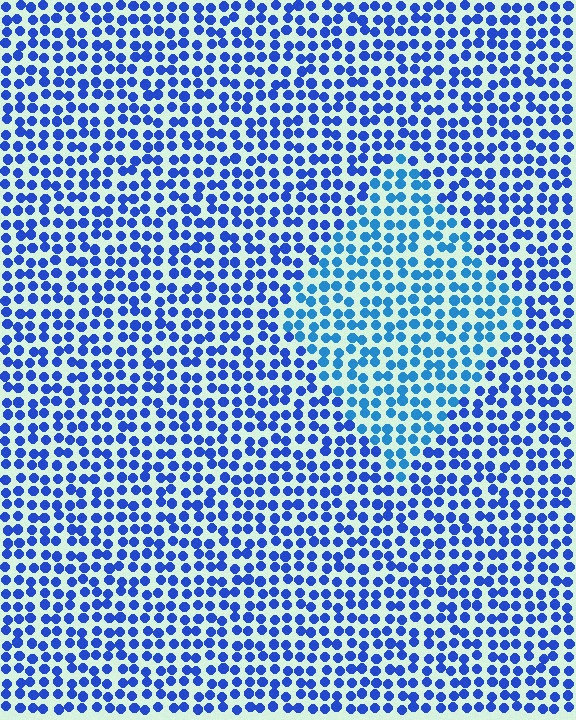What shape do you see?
I see a diamond.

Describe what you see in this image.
The image is filled with small blue elements in a uniform arrangement. A diamond-shaped region is visible where the elements are tinted to a slightly different hue, forming a subtle color boundary.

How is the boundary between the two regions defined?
The boundary is defined purely by a slight shift in hue (about 24 degrees). Spacing, size, and orientation are identical on both sides.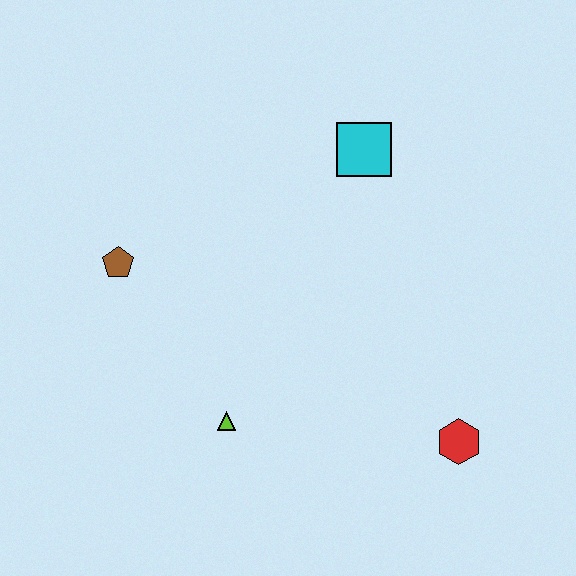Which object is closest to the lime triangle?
The brown pentagon is closest to the lime triangle.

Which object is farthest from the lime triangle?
The cyan square is farthest from the lime triangle.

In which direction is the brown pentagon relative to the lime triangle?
The brown pentagon is above the lime triangle.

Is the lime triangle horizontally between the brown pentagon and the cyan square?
Yes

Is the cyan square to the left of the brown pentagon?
No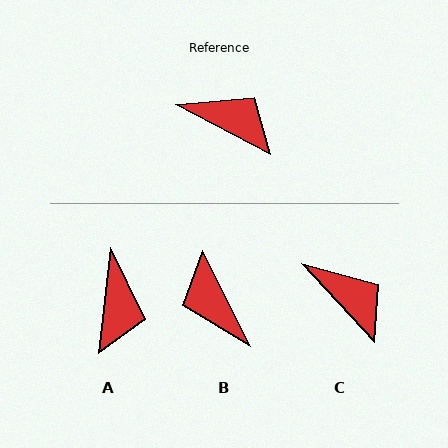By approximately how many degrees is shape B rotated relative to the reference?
Approximately 144 degrees counter-clockwise.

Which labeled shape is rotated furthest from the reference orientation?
B, about 144 degrees away.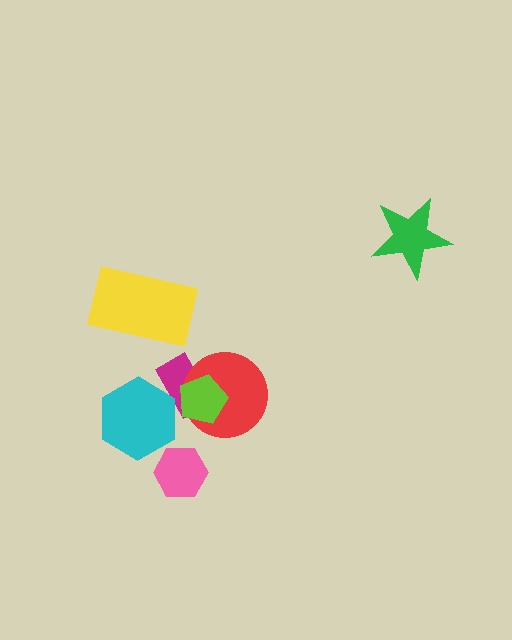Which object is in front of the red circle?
The lime pentagon is in front of the red circle.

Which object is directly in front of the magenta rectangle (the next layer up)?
The red circle is directly in front of the magenta rectangle.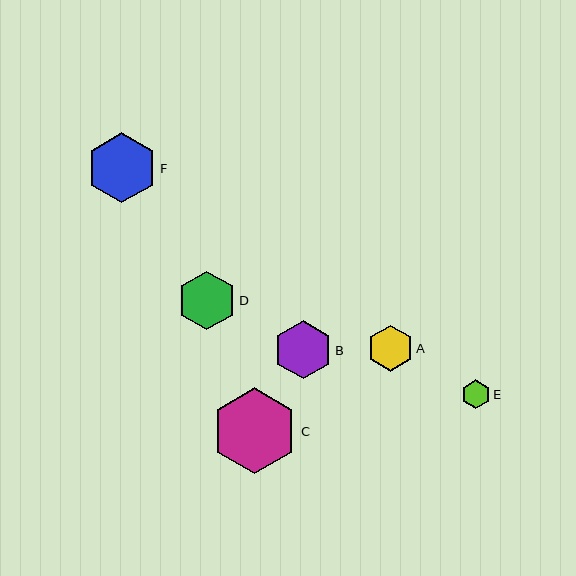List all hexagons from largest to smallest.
From largest to smallest: C, F, D, B, A, E.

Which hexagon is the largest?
Hexagon C is the largest with a size of approximately 86 pixels.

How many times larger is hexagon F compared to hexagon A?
Hexagon F is approximately 1.5 times the size of hexagon A.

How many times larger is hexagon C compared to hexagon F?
Hexagon C is approximately 1.2 times the size of hexagon F.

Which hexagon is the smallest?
Hexagon E is the smallest with a size of approximately 29 pixels.